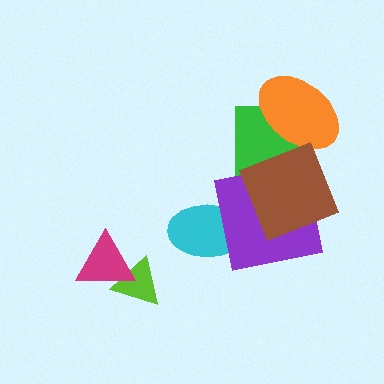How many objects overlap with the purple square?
2 objects overlap with the purple square.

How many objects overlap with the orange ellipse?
1 object overlaps with the orange ellipse.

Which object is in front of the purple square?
The brown square is in front of the purple square.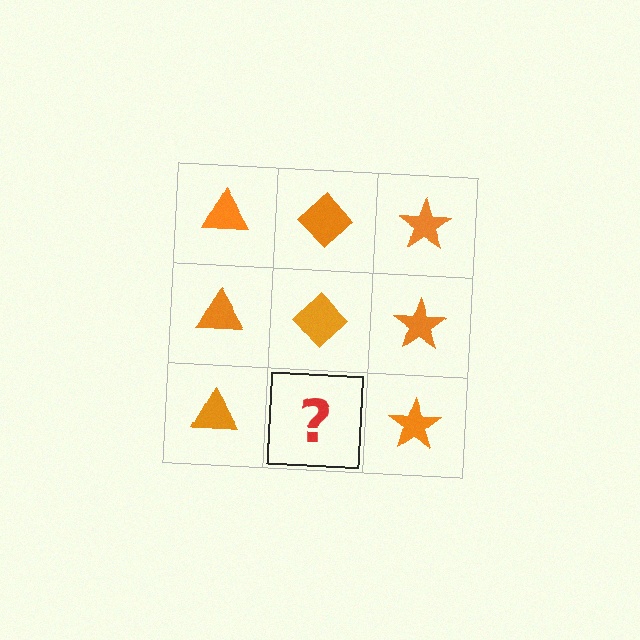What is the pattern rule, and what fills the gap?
The rule is that each column has a consistent shape. The gap should be filled with an orange diamond.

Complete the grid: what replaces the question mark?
The question mark should be replaced with an orange diamond.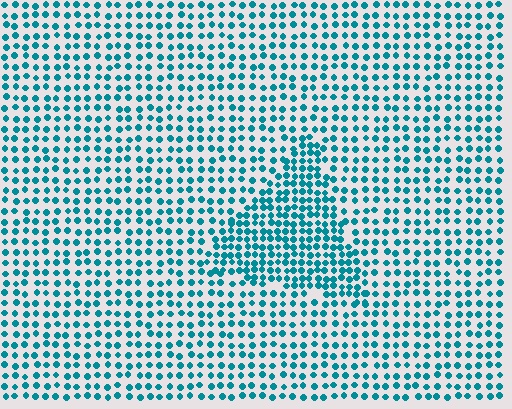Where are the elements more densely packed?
The elements are more densely packed inside the triangle boundary.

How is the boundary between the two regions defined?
The boundary is defined by a change in element density (approximately 1.7x ratio). All elements are the same color, size, and shape.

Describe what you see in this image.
The image contains small teal elements arranged at two different densities. A triangle-shaped region is visible where the elements are more densely packed than the surrounding area.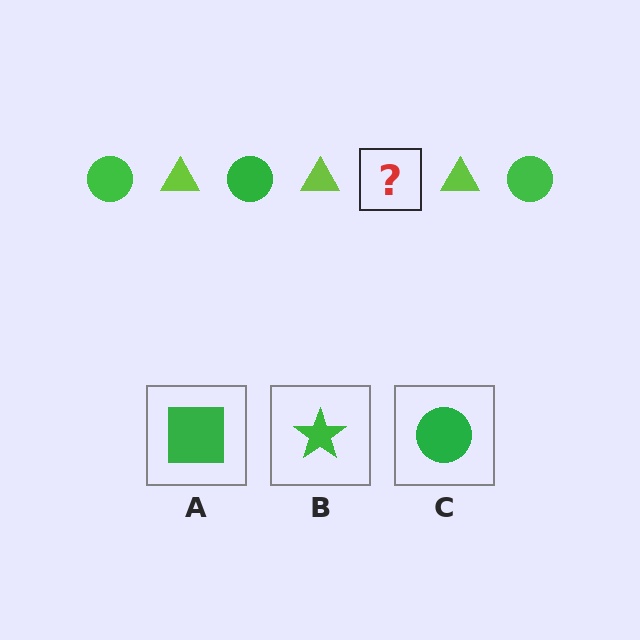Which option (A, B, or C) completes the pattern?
C.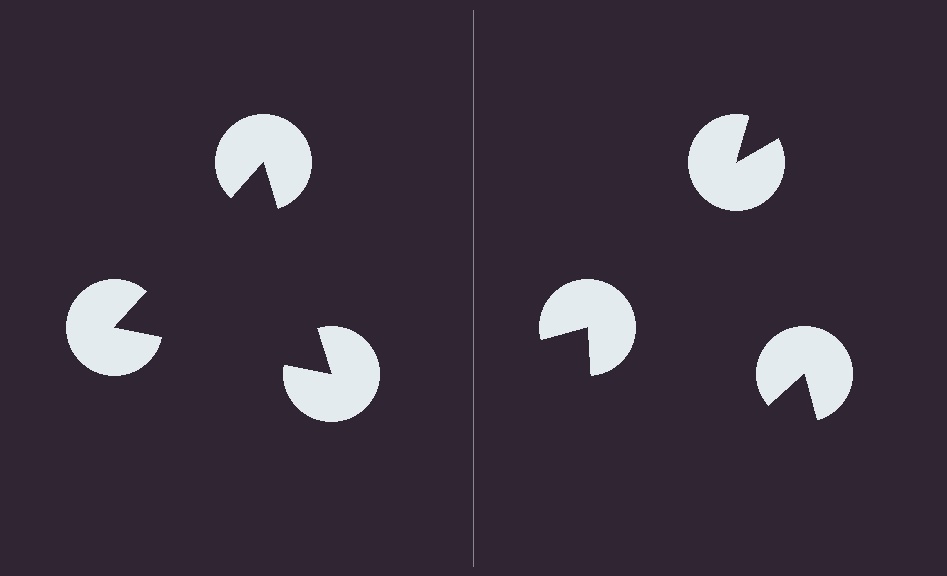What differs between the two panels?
The pac-man discs are positioned identically on both sides; only the wedge orientations differ. On the left they align to a triangle; on the right they are misaligned.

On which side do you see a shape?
An illusory triangle appears on the left side. On the right side the wedge cuts are rotated, so no coherent shape forms.